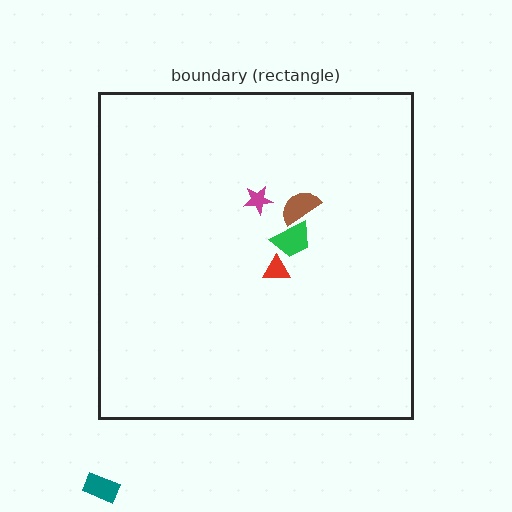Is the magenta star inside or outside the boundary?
Inside.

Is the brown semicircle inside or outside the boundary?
Inside.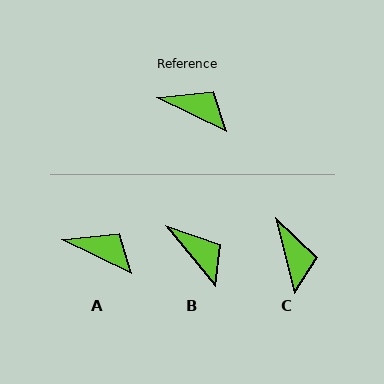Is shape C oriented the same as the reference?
No, it is off by about 50 degrees.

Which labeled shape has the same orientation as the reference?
A.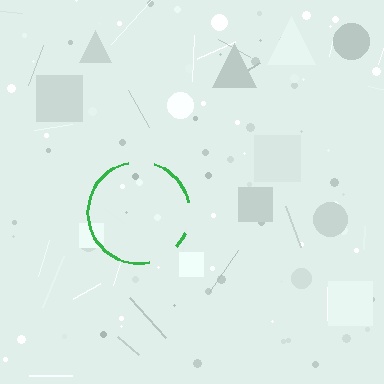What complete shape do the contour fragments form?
The contour fragments form a circle.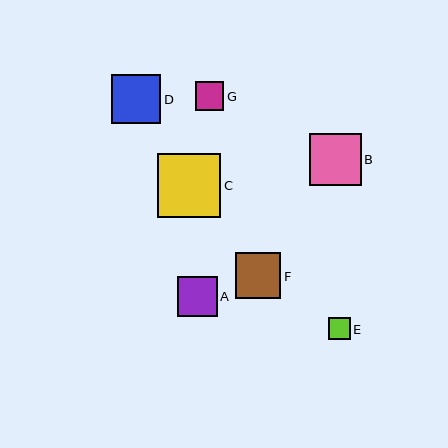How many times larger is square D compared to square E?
Square D is approximately 2.3 times the size of square E.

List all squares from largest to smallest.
From largest to smallest: C, B, D, F, A, G, E.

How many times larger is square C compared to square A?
Square C is approximately 1.6 times the size of square A.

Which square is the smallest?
Square E is the smallest with a size of approximately 22 pixels.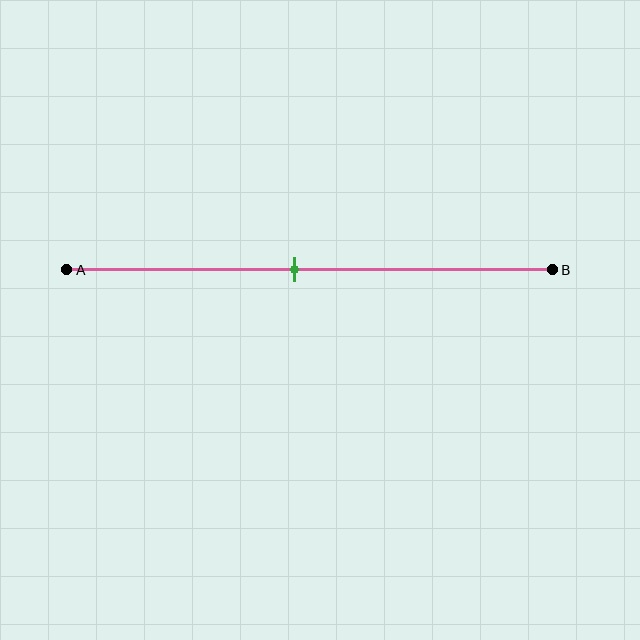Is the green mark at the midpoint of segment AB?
No, the mark is at about 45% from A, not at the 50% midpoint.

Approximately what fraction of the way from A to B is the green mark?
The green mark is approximately 45% of the way from A to B.